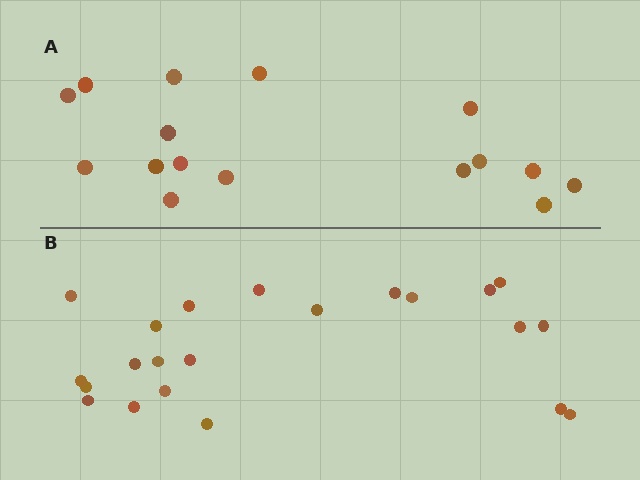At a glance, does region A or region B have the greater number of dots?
Region B (the bottom region) has more dots.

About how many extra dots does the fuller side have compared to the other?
Region B has about 6 more dots than region A.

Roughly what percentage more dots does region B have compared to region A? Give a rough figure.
About 40% more.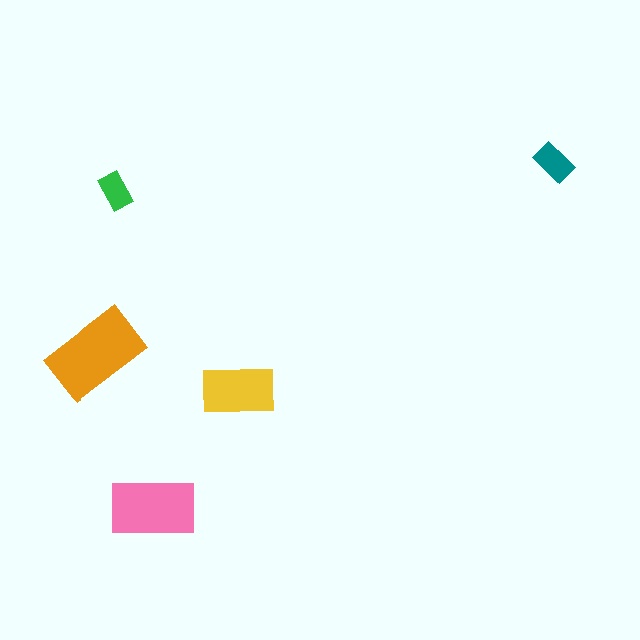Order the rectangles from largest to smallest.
the orange one, the pink one, the yellow one, the teal one, the green one.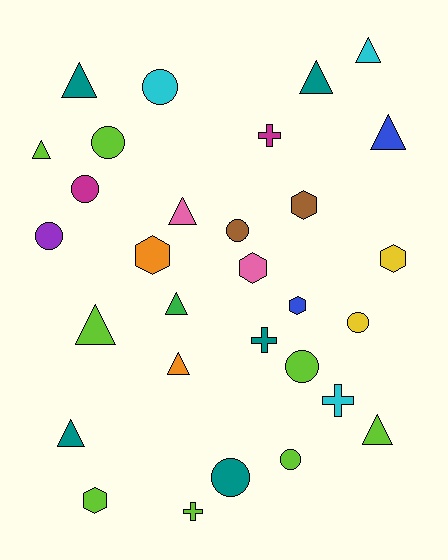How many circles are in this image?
There are 9 circles.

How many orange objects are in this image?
There are 2 orange objects.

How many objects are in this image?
There are 30 objects.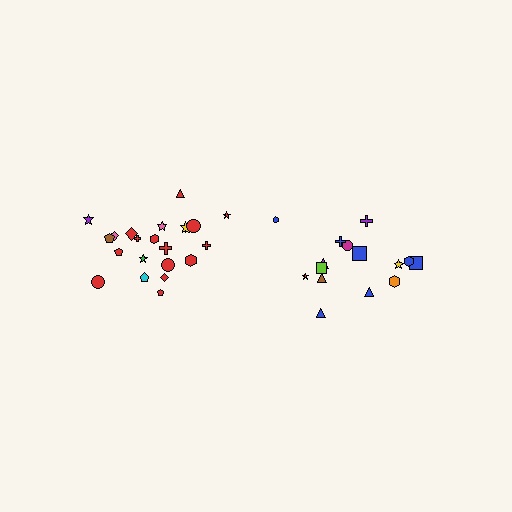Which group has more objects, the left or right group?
The left group.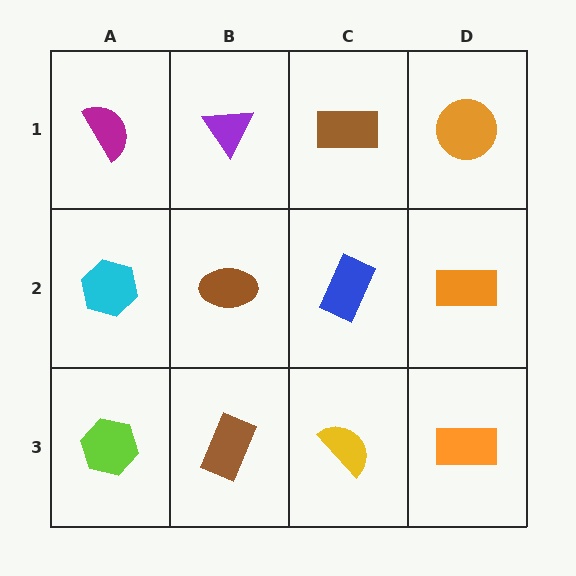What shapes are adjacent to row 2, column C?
A brown rectangle (row 1, column C), a yellow semicircle (row 3, column C), a brown ellipse (row 2, column B), an orange rectangle (row 2, column D).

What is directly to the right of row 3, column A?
A brown rectangle.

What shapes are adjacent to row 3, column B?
A brown ellipse (row 2, column B), a lime hexagon (row 3, column A), a yellow semicircle (row 3, column C).